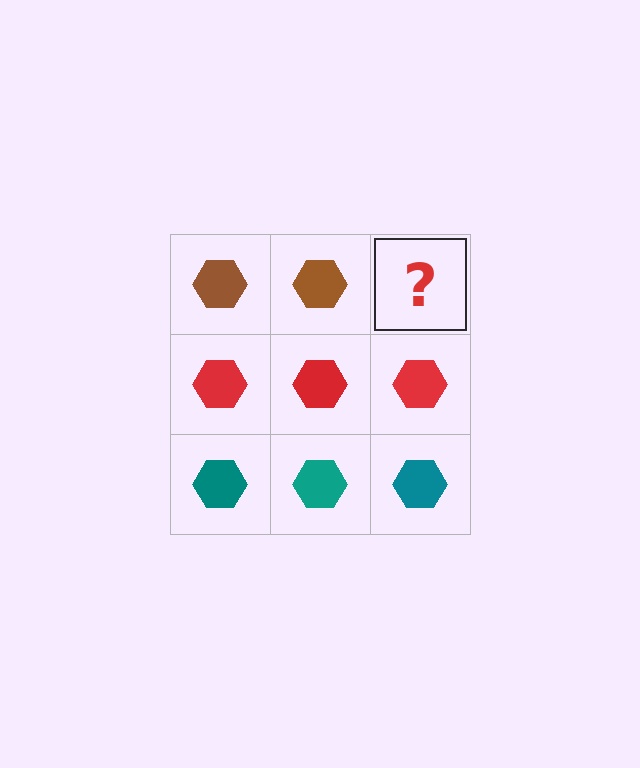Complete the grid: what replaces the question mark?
The question mark should be replaced with a brown hexagon.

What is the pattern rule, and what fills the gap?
The rule is that each row has a consistent color. The gap should be filled with a brown hexagon.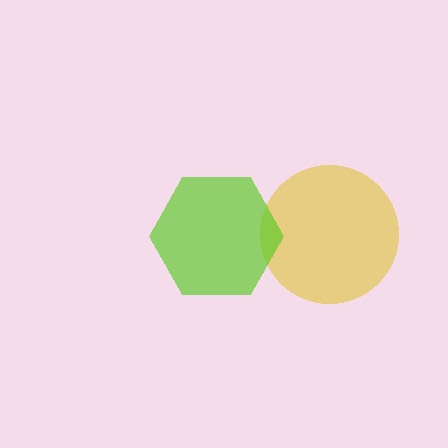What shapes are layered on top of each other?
The layered shapes are: a yellow circle, a lime hexagon.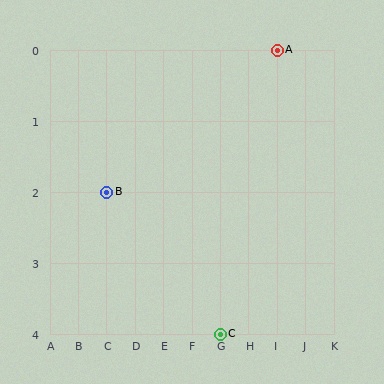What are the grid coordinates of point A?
Point A is at grid coordinates (I, 0).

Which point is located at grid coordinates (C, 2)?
Point B is at (C, 2).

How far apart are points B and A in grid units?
Points B and A are 6 columns and 2 rows apart (about 6.3 grid units diagonally).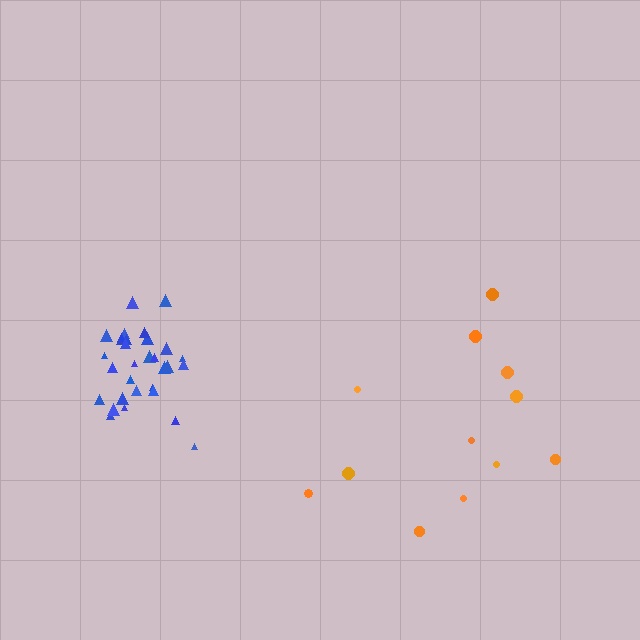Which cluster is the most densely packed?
Blue.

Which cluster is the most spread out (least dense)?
Orange.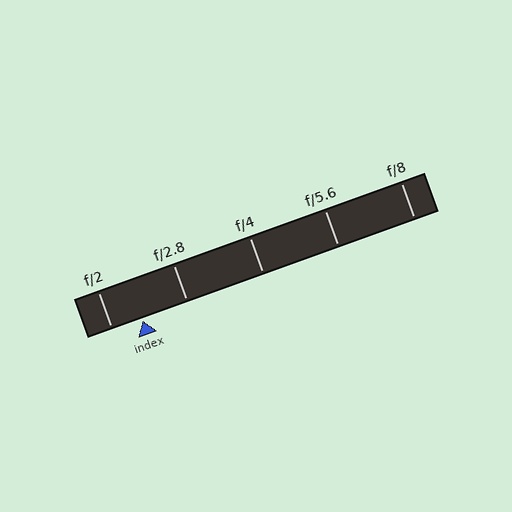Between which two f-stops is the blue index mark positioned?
The index mark is between f/2 and f/2.8.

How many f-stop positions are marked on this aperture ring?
There are 5 f-stop positions marked.